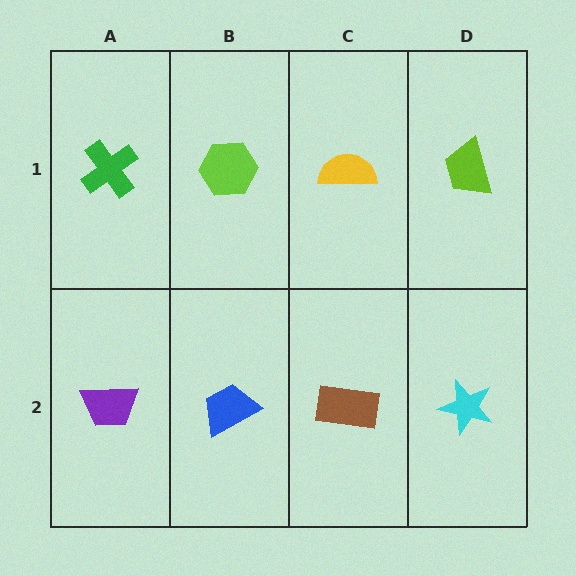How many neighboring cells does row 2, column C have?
3.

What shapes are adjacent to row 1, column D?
A cyan star (row 2, column D), a yellow semicircle (row 1, column C).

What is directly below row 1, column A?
A purple trapezoid.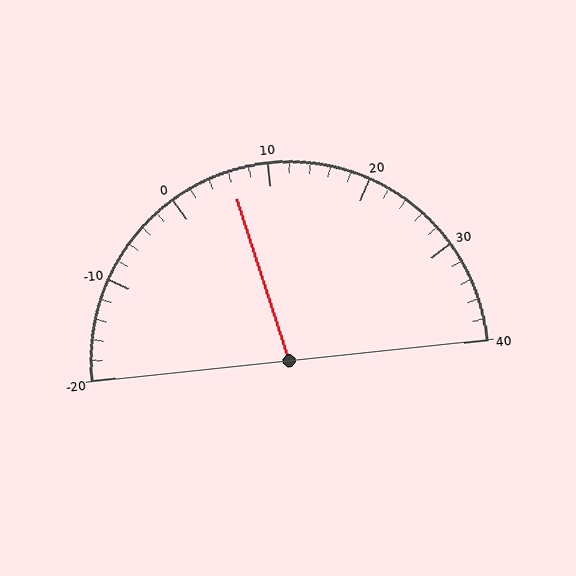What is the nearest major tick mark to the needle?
The nearest major tick mark is 10.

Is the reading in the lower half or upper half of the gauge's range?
The reading is in the lower half of the range (-20 to 40).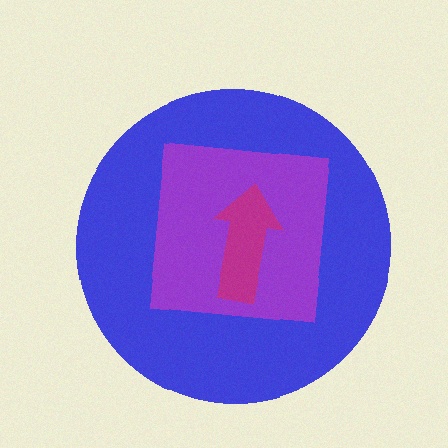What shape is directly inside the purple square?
The magenta arrow.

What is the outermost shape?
The blue circle.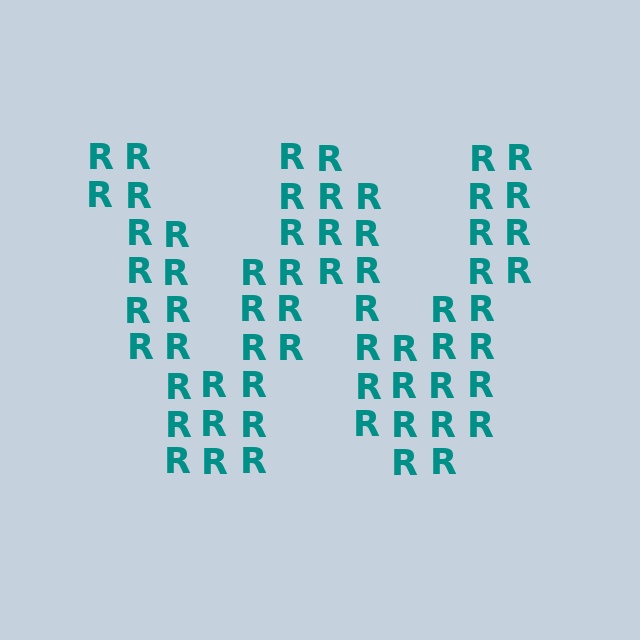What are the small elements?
The small elements are letter R's.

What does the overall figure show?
The overall figure shows the letter W.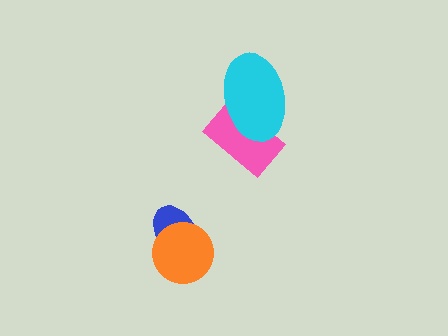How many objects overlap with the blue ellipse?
1 object overlaps with the blue ellipse.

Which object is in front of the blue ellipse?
The orange circle is in front of the blue ellipse.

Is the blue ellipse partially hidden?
Yes, it is partially covered by another shape.